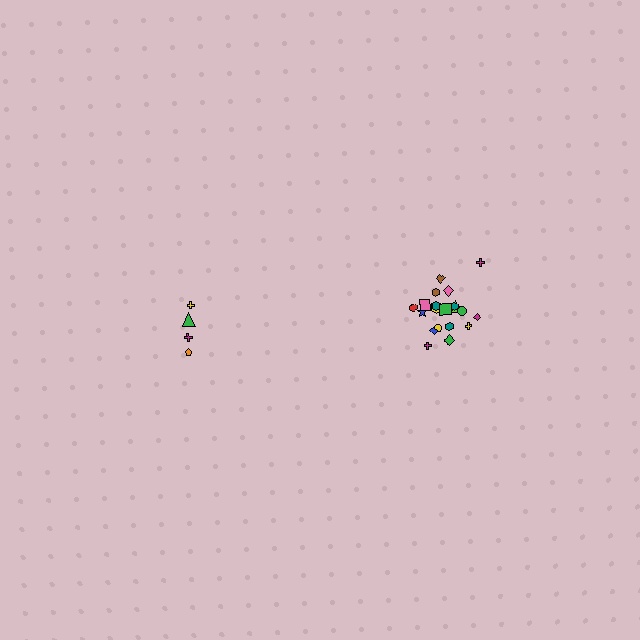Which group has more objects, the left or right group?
The right group.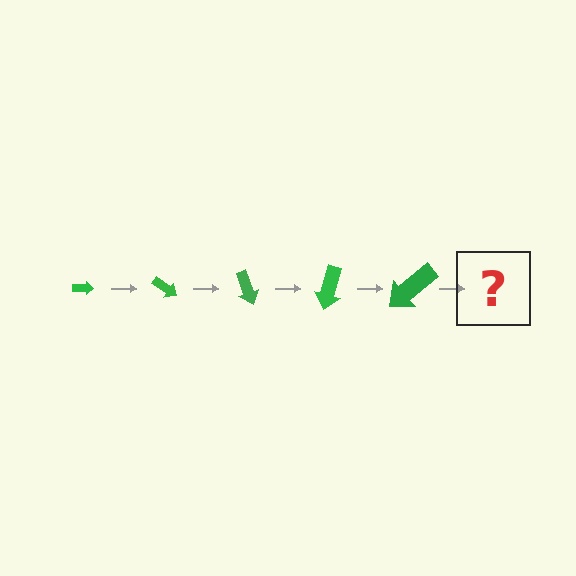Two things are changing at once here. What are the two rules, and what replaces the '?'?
The two rules are that the arrow grows larger each step and it rotates 35 degrees each step. The '?' should be an arrow, larger than the previous one and rotated 175 degrees from the start.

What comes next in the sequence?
The next element should be an arrow, larger than the previous one and rotated 175 degrees from the start.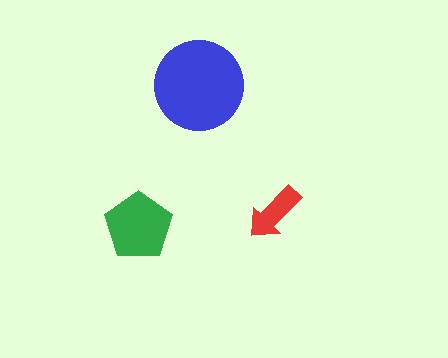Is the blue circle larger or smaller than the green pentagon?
Larger.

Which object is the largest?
The blue circle.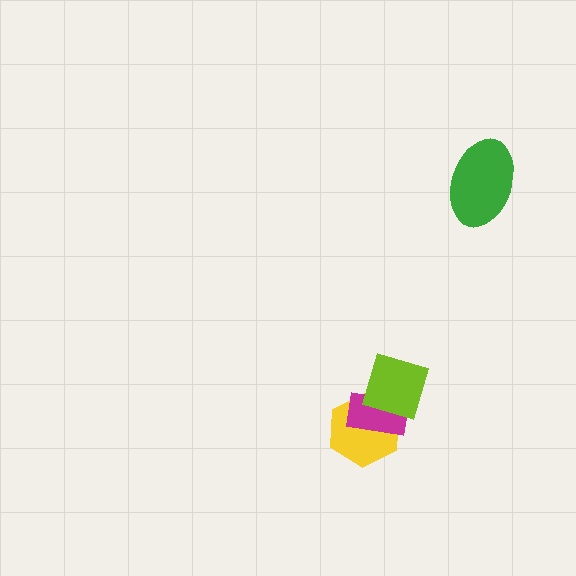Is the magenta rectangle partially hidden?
Yes, it is partially covered by another shape.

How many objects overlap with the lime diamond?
2 objects overlap with the lime diamond.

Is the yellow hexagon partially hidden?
Yes, it is partially covered by another shape.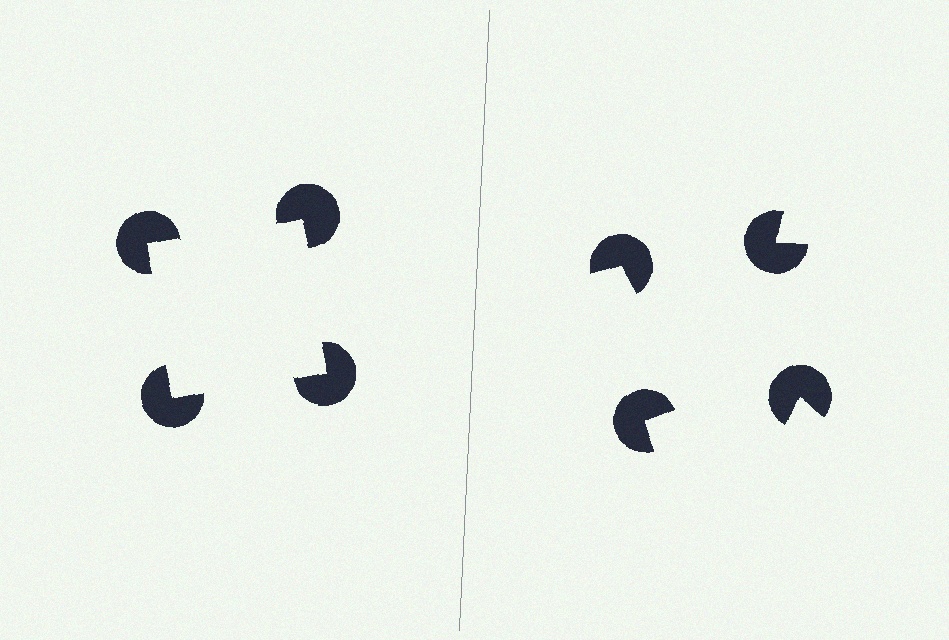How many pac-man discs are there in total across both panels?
8 — 4 on each side.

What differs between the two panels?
The pac-man discs are positioned identically on both sides; only the wedge orientations differ. On the left they align to a square; on the right they are misaligned.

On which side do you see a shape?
An illusory square appears on the left side. On the right side the wedge cuts are rotated, so no coherent shape forms.